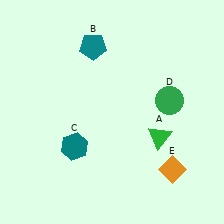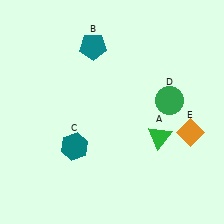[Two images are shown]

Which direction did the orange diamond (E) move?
The orange diamond (E) moved up.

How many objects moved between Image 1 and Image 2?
1 object moved between the two images.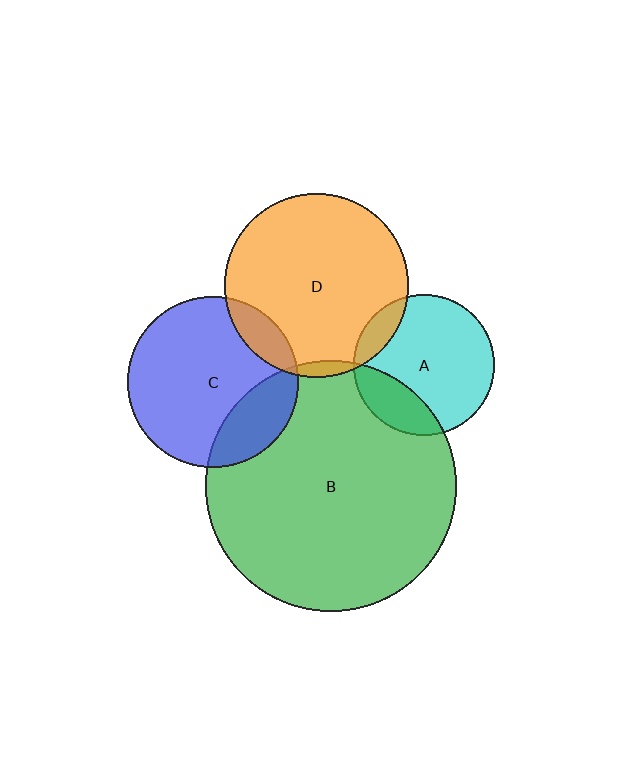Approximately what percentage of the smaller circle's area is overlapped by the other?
Approximately 10%.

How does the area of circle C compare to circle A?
Approximately 1.5 times.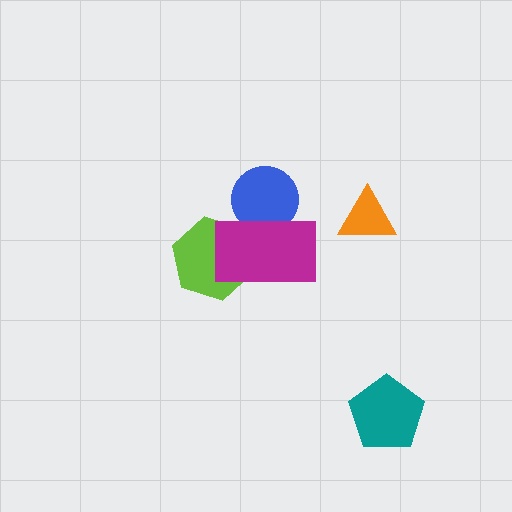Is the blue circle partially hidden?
Yes, it is partially covered by another shape.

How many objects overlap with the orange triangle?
0 objects overlap with the orange triangle.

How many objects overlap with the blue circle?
1 object overlaps with the blue circle.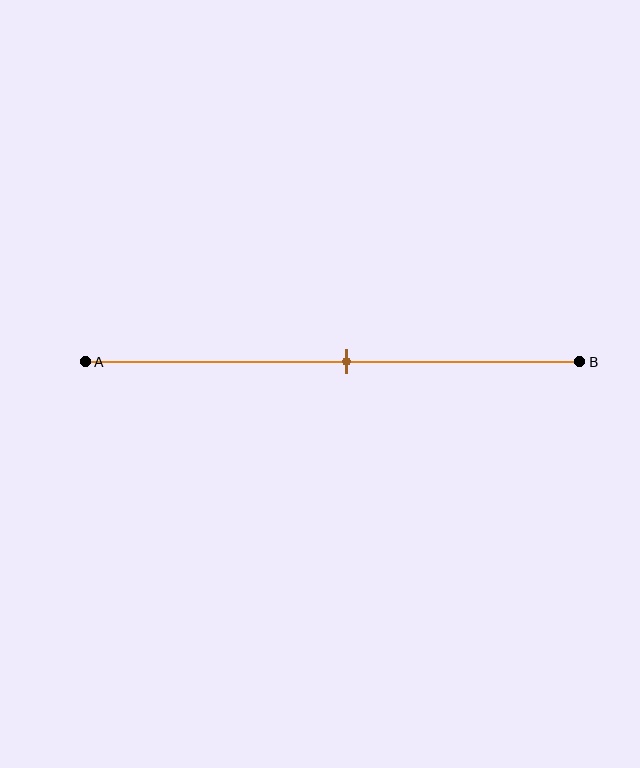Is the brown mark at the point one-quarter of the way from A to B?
No, the mark is at about 55% from A, not at the 25% one-quarter point.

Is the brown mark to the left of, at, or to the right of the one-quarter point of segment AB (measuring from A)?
The brown mark is to the right of the one-quarter point of segment AB.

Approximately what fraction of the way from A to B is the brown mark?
The brown mark is approximately 55% of the way from A to B.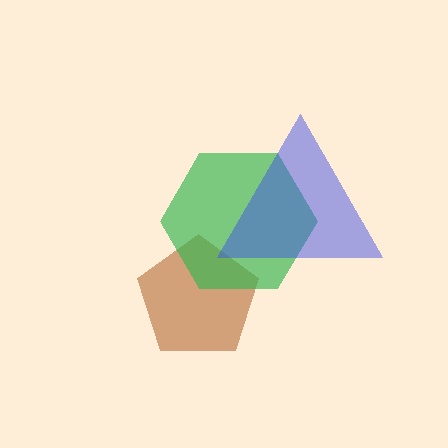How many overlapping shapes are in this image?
There are 3 overlapping shapes in the image.